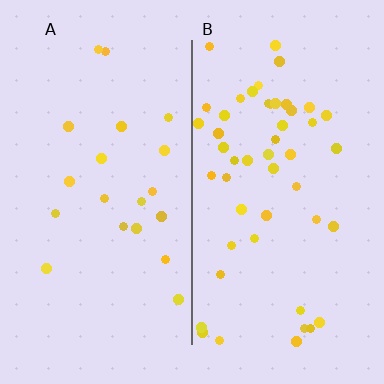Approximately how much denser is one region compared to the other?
Approximately 2.5× — region B over region A.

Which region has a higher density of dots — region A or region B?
B (the right).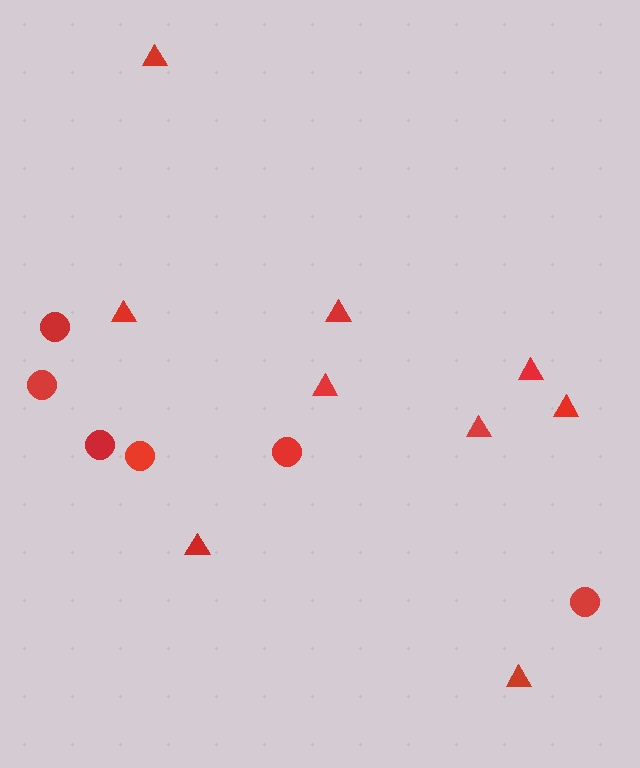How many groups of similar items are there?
There are 2 groups: one group of triangles (9) and one group of circles (6).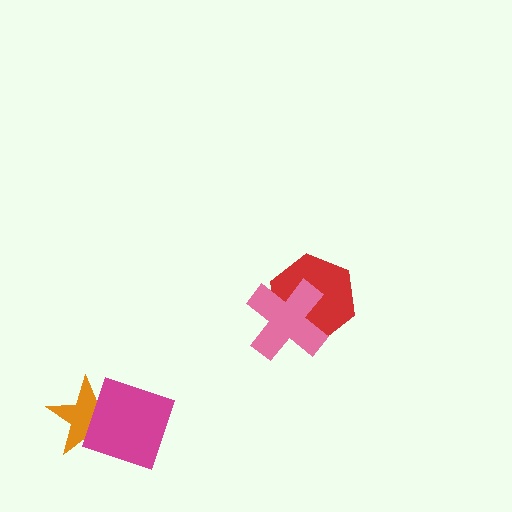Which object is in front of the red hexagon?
The pink cross is in front of the red hexagon.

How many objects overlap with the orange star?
1 object overlaps with the orange star.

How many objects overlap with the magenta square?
1 object overlaps with the magenta square.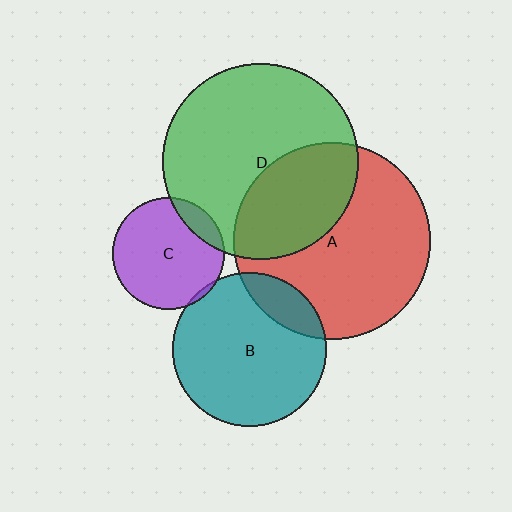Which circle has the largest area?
Circle A (red).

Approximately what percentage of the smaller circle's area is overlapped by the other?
Approximately 15%.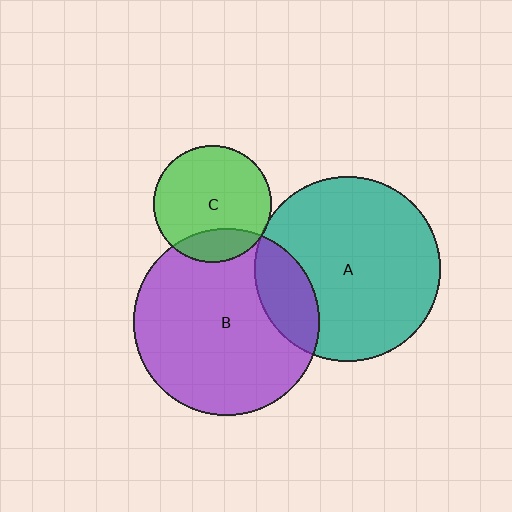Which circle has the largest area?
Circle B (purple).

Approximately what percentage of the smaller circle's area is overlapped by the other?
Approximately 20%.